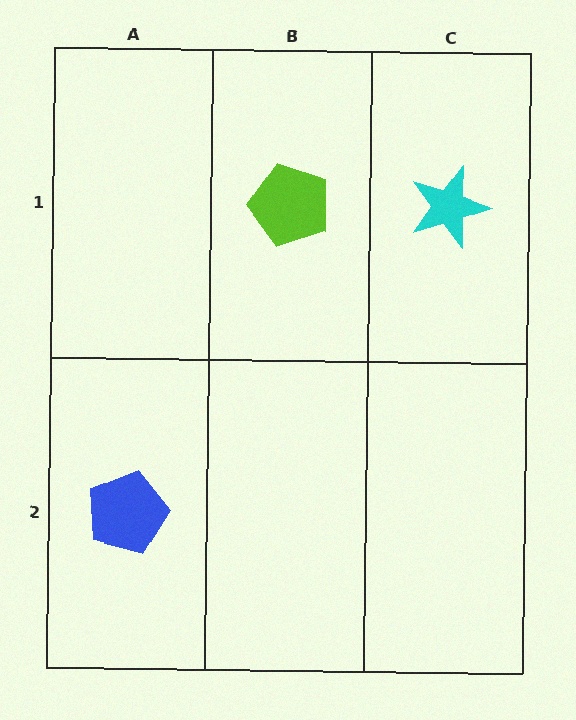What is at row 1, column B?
A lime pentagon.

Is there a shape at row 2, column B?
No, that cell is empty.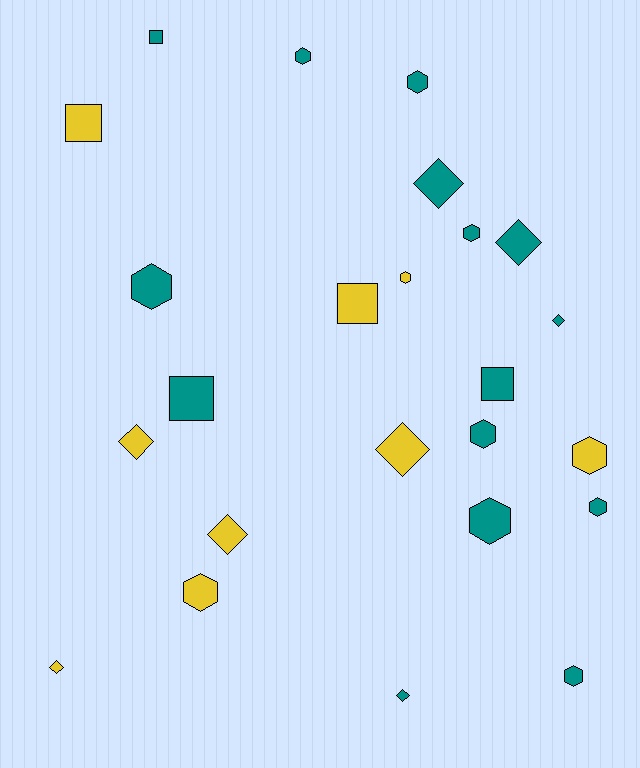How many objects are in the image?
There are 24 objects.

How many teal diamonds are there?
There are 4 teal diamonds.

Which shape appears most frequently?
Hexagon, with 11 objects.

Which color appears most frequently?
Teal, with 15 objects.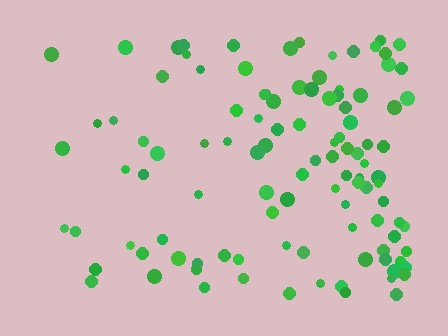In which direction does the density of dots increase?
From left to right, with the right side densest.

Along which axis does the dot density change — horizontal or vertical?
Horizontal.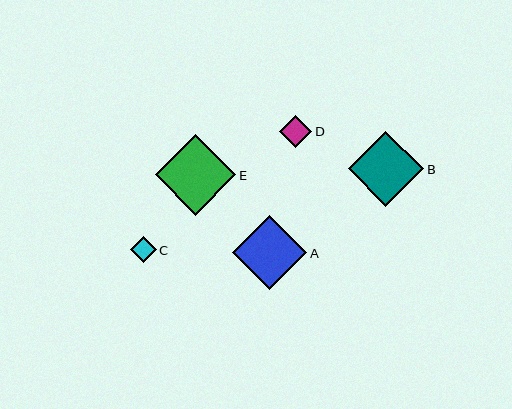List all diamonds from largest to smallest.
From largest to smallest: E, B, A, D, C.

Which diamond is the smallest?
Diamond C is the smallest with a size of approximately 26 pixels.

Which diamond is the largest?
Diamond E is the largest with a size of approximately 80 pixels.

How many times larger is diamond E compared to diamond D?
Diamond E is approximately 2.5 times the size of diamond D.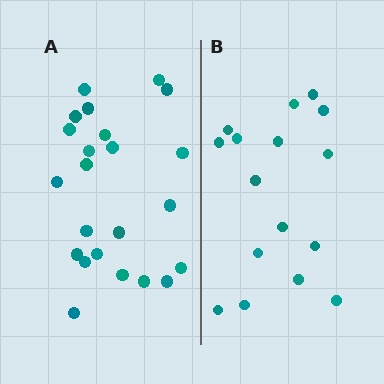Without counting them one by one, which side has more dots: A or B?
Region A (the left region) has more dots.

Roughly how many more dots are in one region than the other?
Region A has roughly 8 or so more dots than region B.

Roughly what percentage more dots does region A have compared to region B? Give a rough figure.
About 45% more.